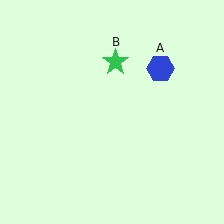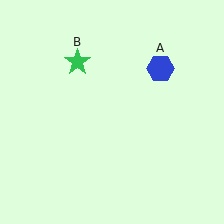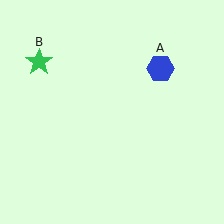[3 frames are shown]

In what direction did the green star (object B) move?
The green star (object B) moved left.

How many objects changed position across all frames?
1 object changed position: green star (object B).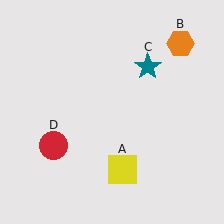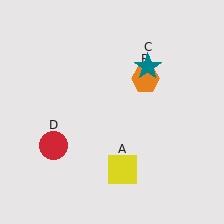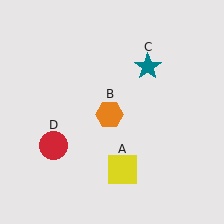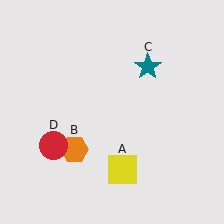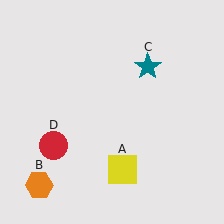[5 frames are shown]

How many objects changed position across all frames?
1 object changed position: orange hexagon (object B).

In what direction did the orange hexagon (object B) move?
The orange hexagon (object B) moved down and to the left.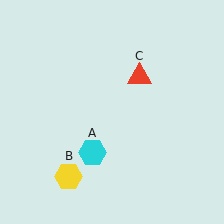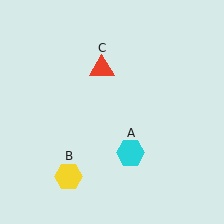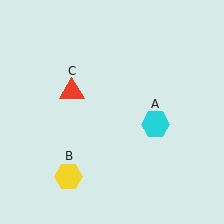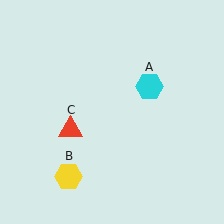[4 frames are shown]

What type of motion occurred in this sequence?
The cyan hexagon (object A), red triangle (object C) rotated counterclockwise around the center of the scene.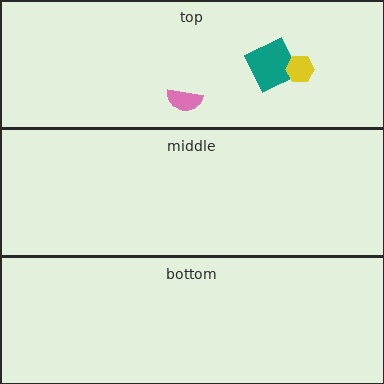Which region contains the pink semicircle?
The top region.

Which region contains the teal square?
The top region.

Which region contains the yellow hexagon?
The top region.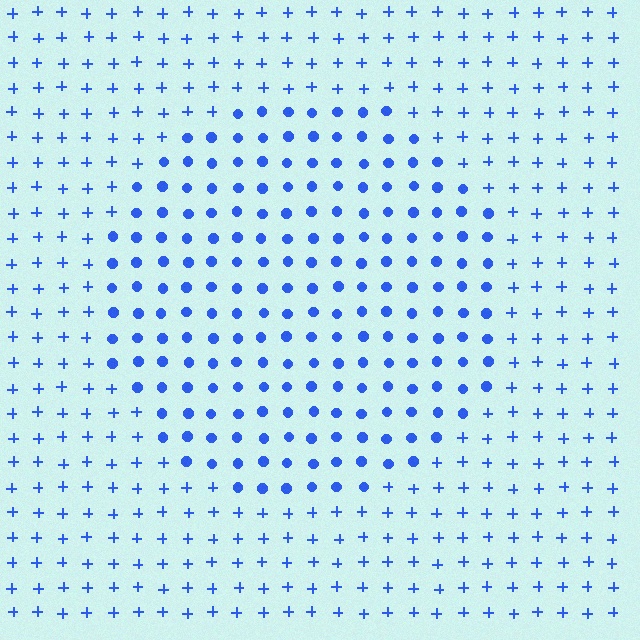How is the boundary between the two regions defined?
The boundary is defined by a change in element shape: circles inside vs. plus signs outside. All elements share the same color and spacing.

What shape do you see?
I see a circle.